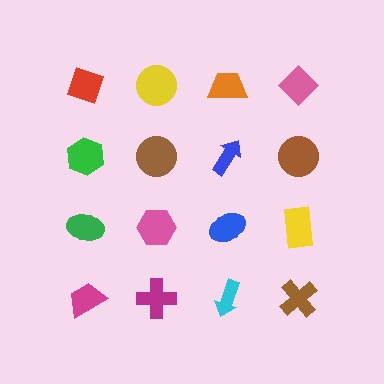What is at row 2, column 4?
A brown circle.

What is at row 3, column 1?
A green ellipse.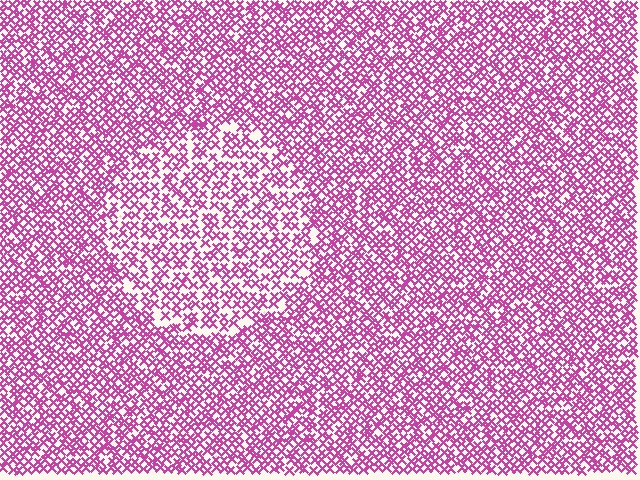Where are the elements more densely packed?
The elements are more densely packed outside the circle boundary.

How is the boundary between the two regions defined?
The boundary is defined by a change in element density (approximately 1.5x ratio). All elements are the same color, size, and shape.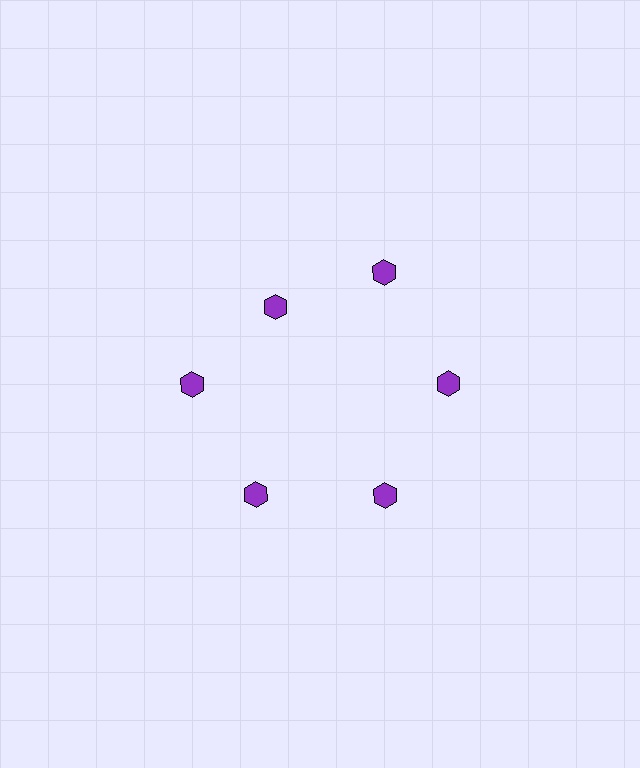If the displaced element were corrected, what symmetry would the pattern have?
It would have 6-fold rotational symmetry — the pattern would map onto itself every 60 degrees.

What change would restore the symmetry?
The symmetry would be restored by moving it outward, back onto the ring so that all 6 hexagons sit at equal angles and equal distance from the center.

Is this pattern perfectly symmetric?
No. The 6 purple hexagons are arranged in a ring, but one element near the 11 o'clock position is pulled inward toward the center, breaking the 6-fold rotational symmetry.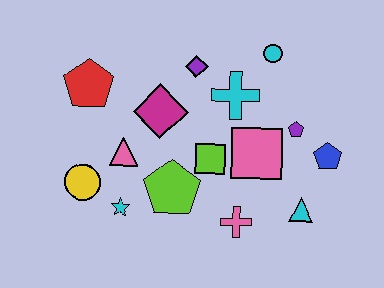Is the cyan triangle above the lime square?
No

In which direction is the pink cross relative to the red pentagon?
The pink cross is to the right of the red pentagon.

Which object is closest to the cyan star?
The yellow circle is closest to the cyan star.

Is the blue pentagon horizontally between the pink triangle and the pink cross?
No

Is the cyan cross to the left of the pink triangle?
No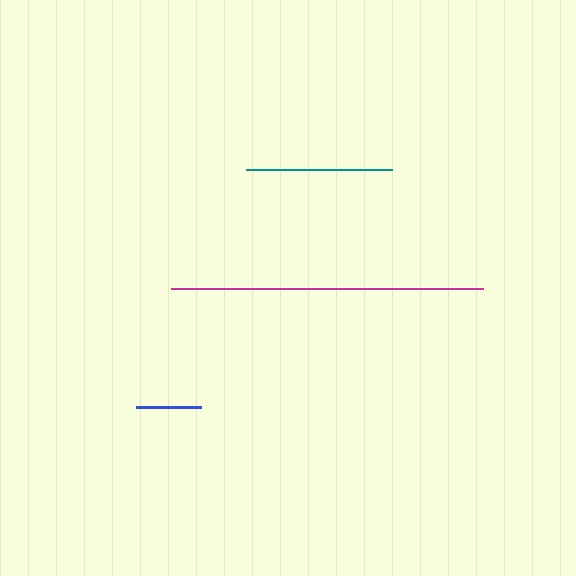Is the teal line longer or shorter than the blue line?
The teal line is longer than the blue line.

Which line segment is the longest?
The magenta line is the longest at approximately 313 pixels.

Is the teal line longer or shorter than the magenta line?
The magenta line is longer than the teal line.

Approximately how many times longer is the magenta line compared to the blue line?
The magenta line is approximately 4.9 times the length of the blue line.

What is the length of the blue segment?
The blue segment is approximately 64 pixels long.